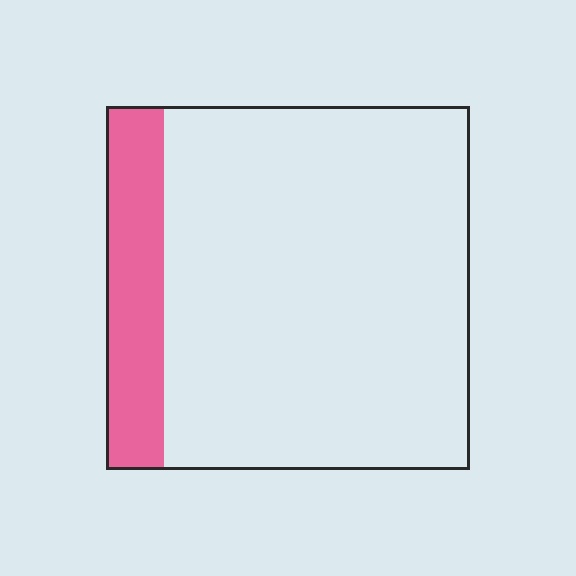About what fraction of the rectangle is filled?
About one sixth (1/6).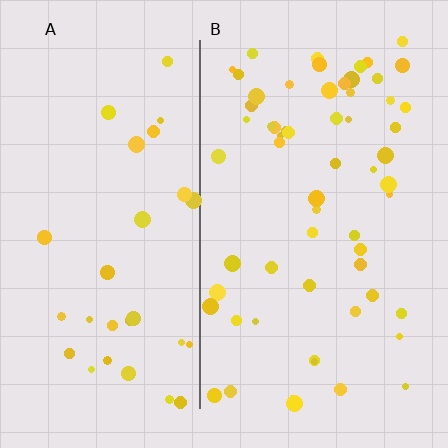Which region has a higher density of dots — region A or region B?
B (the right).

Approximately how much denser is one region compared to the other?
Approximately 2.0× — region B over region A.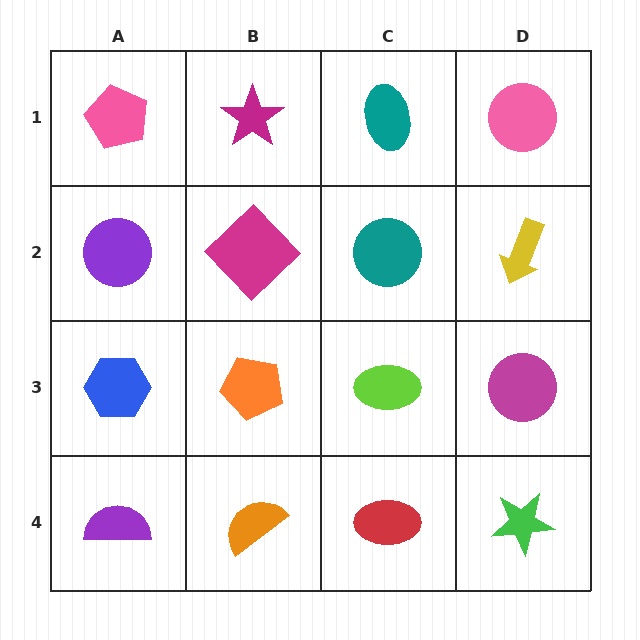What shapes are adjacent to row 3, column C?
A teal circle (row 2, column C), a red ellipse (row 4, column C), an orange pentagon (row 3, column B), a magenta circle (row 3, column D).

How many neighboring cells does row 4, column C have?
3.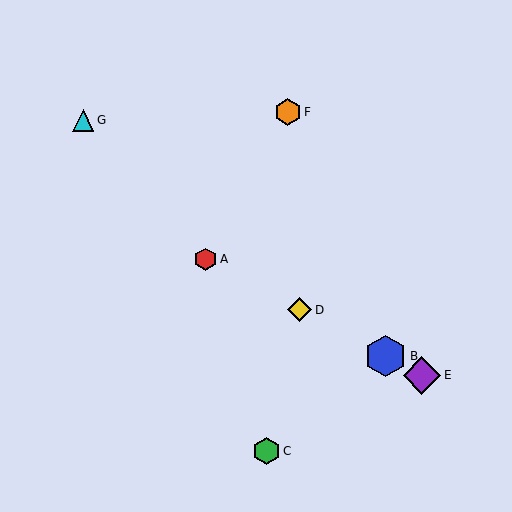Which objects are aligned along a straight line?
Objects A, B, D, E are aligned along a straight line.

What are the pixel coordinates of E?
Object E is at (422, 375).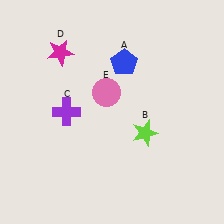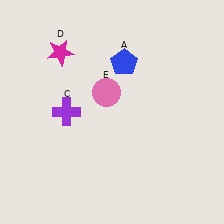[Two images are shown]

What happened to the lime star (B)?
The lime star (B) was removed in Image 2. It was in the bottom-right area of Image 1.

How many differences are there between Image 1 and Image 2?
There is 1 difference between the two images.